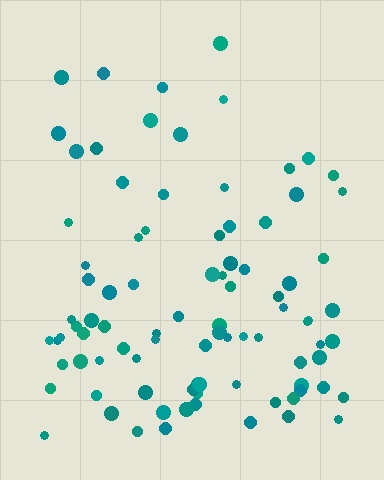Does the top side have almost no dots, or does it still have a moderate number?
Still a moderate number, just noticeably fewer than the bottom.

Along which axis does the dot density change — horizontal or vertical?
Vertical.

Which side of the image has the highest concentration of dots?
The bottom.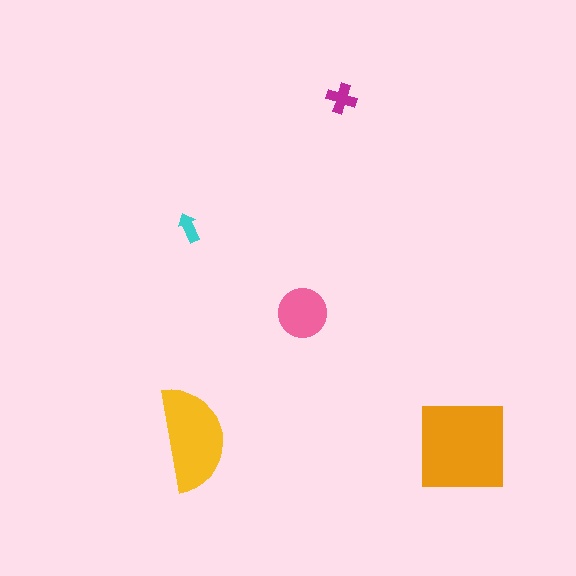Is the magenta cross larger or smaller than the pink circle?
Smaller.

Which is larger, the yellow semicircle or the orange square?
The orange square.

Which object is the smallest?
The cyan arrow.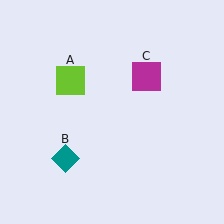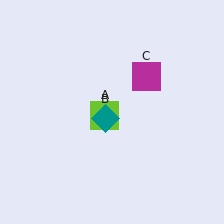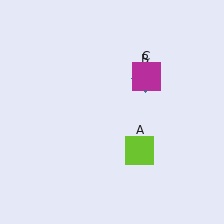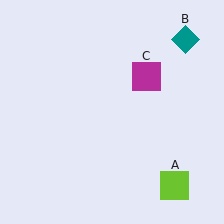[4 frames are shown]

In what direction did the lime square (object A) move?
The lime square (object A) moved down and to the right.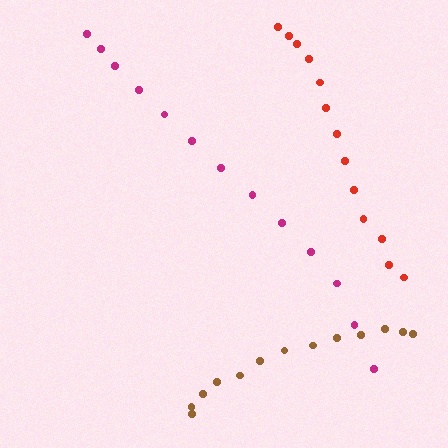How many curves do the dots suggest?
There are 3 distinct paths.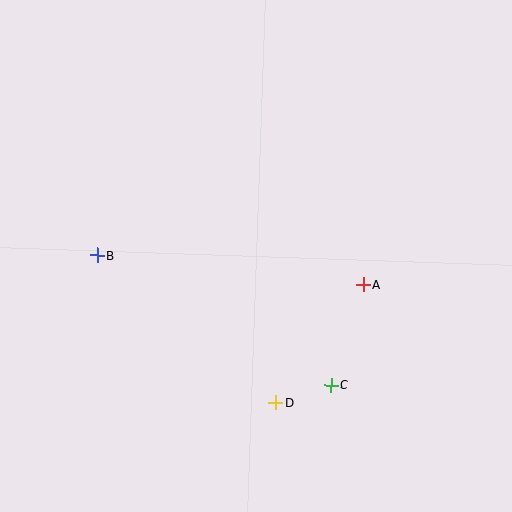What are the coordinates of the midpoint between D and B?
The midpoint between D and B is at (187, 329).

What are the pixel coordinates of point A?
Point A is at (363, 284).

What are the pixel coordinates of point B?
Point B is at (97, 255).